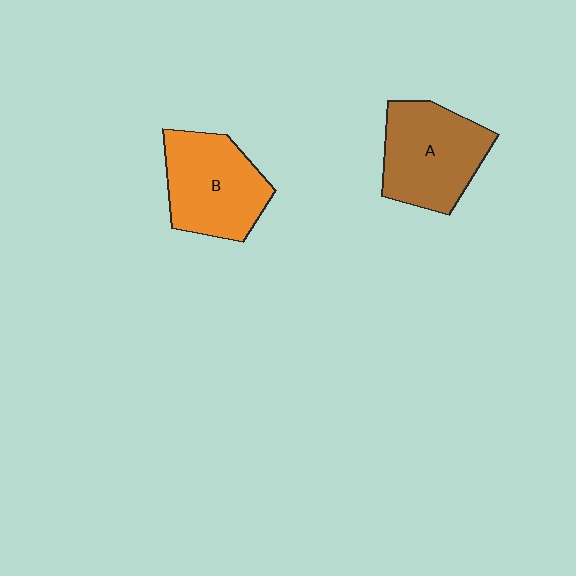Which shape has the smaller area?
Shape B (orange).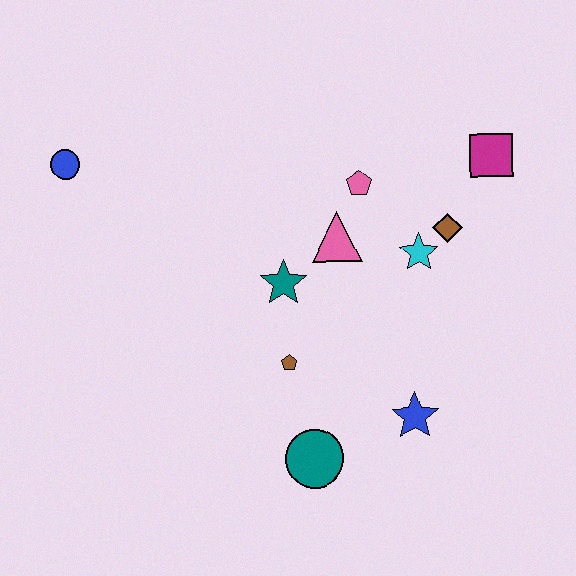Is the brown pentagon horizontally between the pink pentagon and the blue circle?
Yes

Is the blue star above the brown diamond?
No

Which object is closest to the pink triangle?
The pink pentagon is closest to the pink triangle.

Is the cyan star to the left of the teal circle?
No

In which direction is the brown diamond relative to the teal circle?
The brown diamond is above the teal circle.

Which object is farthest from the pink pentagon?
The blue circle is farthest from the pink pentagon.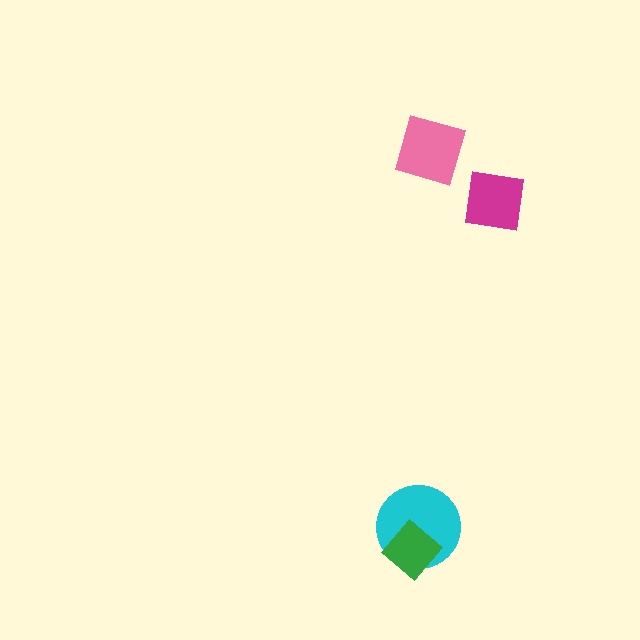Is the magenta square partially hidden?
No, no other shape covers it.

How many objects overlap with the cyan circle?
1 object overlaps with the cyan circle.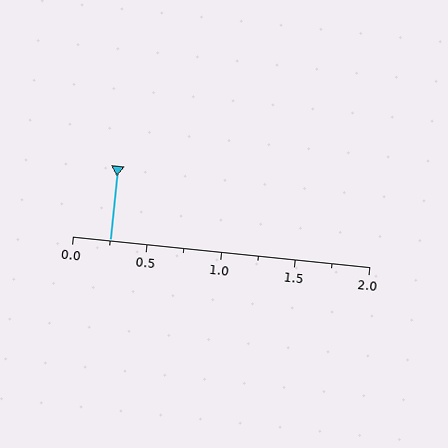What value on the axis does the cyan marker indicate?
The marker indicates approximately 0.25.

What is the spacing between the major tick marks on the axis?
The major ticks are spaced 0.5 apart.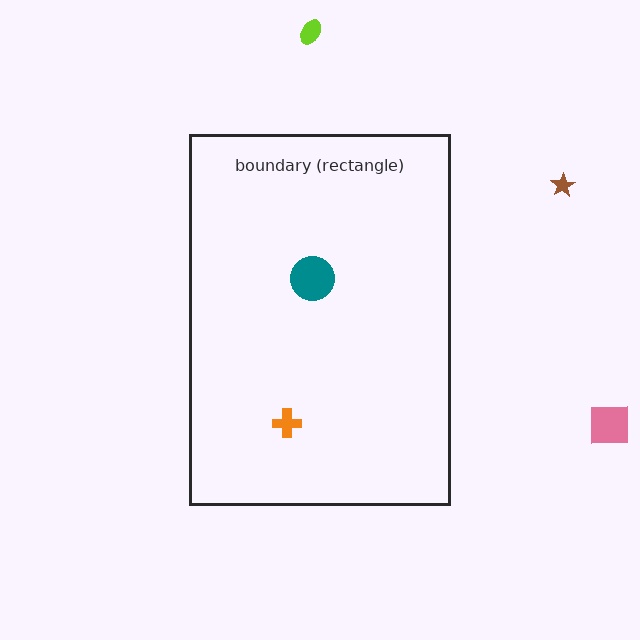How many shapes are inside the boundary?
2 inside, 3 outside.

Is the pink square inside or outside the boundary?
Outside.